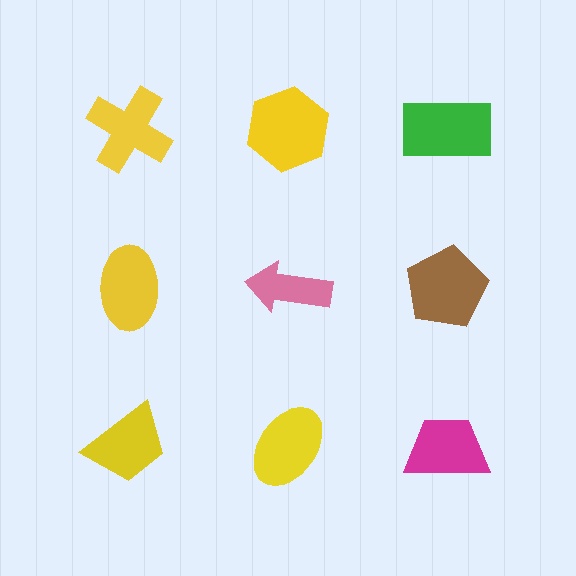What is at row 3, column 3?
A magenta trapezoid.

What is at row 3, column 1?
A yellow trapezoid.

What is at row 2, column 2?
A pink arrow.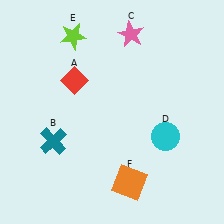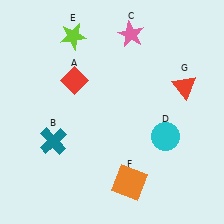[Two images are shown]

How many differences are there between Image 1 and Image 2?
There is 1 difference between the two images.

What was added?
A red triangle (G) was added in Image 2.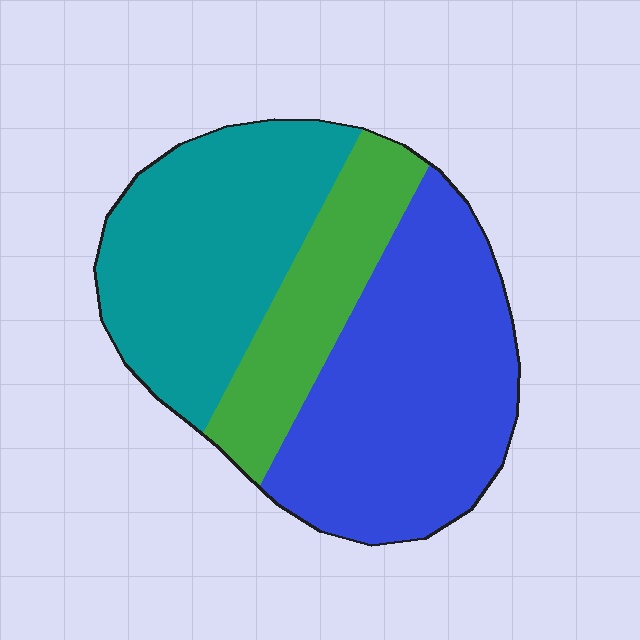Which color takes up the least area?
Green, at roughly 20%.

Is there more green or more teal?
Teal.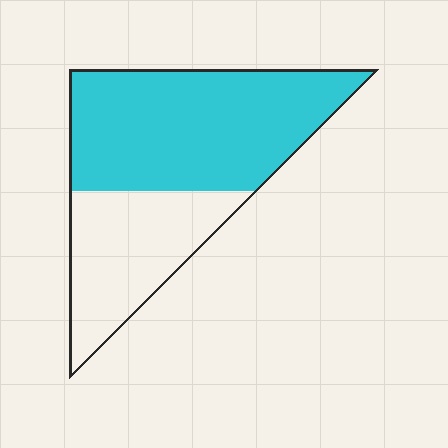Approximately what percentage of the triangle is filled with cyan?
Approximately 65%.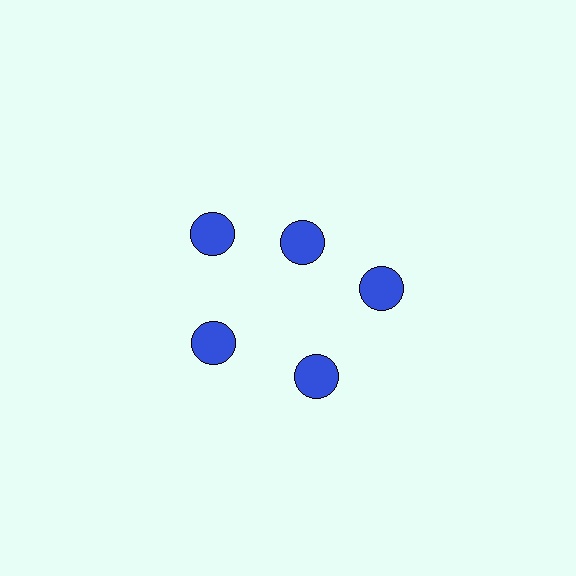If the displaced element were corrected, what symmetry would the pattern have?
It would have 5-fold rotational symmetry — the pattern would map onto itself every 72 degrees.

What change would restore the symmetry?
The symmetry would be restored by moving it outward, back onto the ring so that all 5 circles sit at equal angles and equal distance from the center.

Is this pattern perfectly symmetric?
No. The 5 blue circles are arranged in a ring, but one element near the 1 o'clock position is pulled inward toward the center, breaking the 5-fold rotational symmetry.